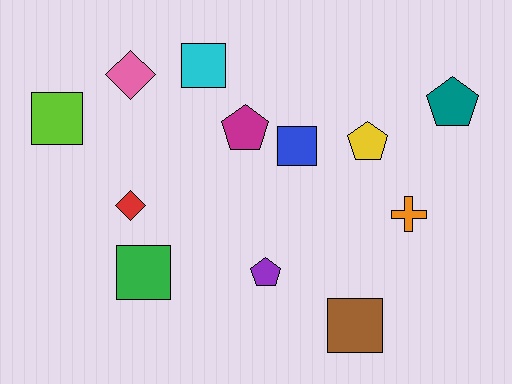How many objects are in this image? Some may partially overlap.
There are 12 objects.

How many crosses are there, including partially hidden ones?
There is 1 cross.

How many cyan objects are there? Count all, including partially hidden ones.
There is 1 cyan object.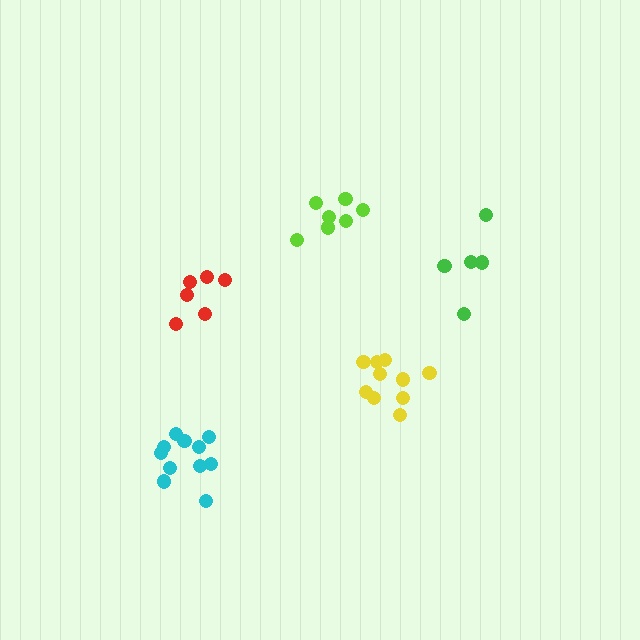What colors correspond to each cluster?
The clusters are colored: lime, red, cyan, yellow, green.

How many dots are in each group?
Group 1: 7 dots, Group 2: 6 dots, Group 3: 11 dots, Group 4: 10 dots, Group 5: 5 dots (39 total).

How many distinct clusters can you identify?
There are 5 distinct clusters.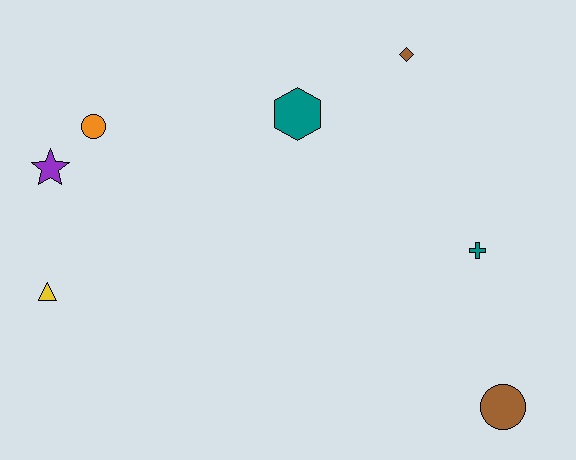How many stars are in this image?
There is 1 star.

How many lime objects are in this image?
There are no lime objects.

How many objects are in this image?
There are 7 objects.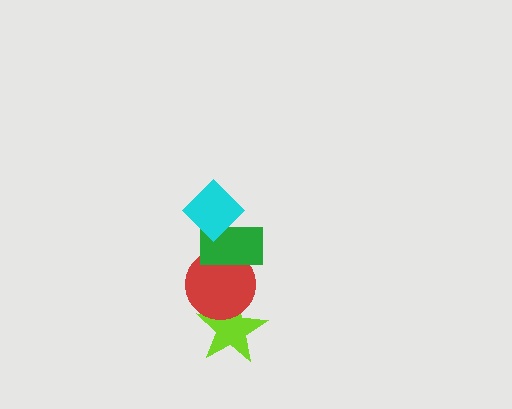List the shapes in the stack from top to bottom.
From top to bottom: the cyan diamond, the green rectangle, the red circle, the lime star.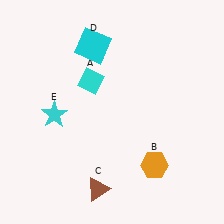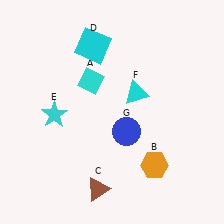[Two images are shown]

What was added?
A cyan triangle (F), a blue circle (G) were added in Image 2.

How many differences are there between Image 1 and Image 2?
There are 2 differences between the two images.